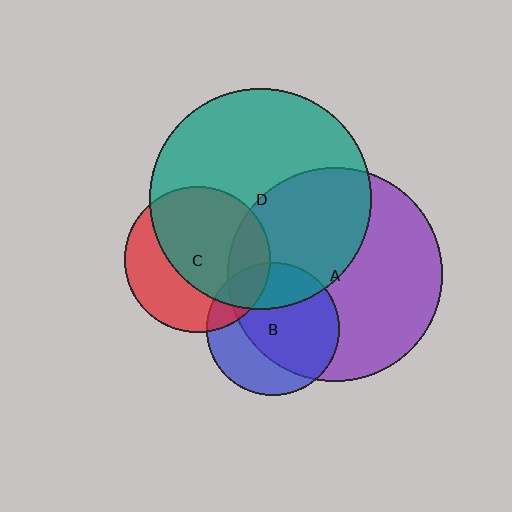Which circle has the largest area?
Circle D (teal).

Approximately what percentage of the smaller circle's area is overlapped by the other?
Approximately 25%.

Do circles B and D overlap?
Yes.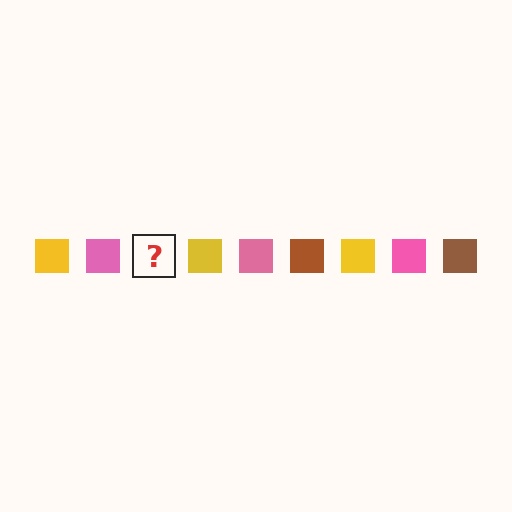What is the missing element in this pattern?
The missing element is a brown square.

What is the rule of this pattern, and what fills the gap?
The rule is that the pattern cycles through yellow, pink, brown squares. The gap should be filled with a brown square.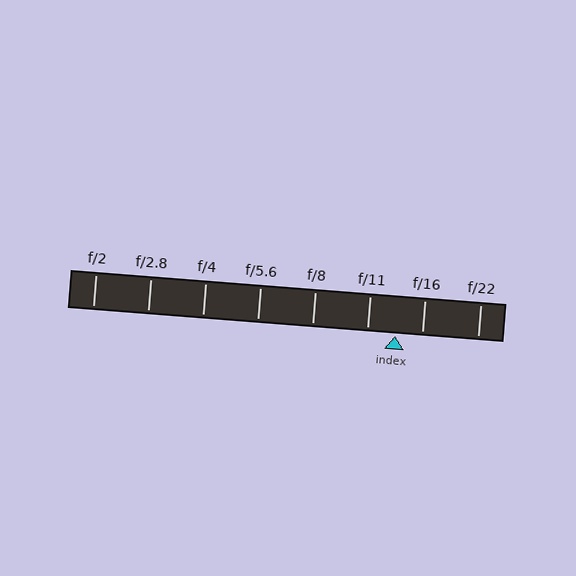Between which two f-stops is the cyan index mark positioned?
The index mark is between f/11 and f/16.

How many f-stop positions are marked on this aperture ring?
There are 8 f-stop positions marked.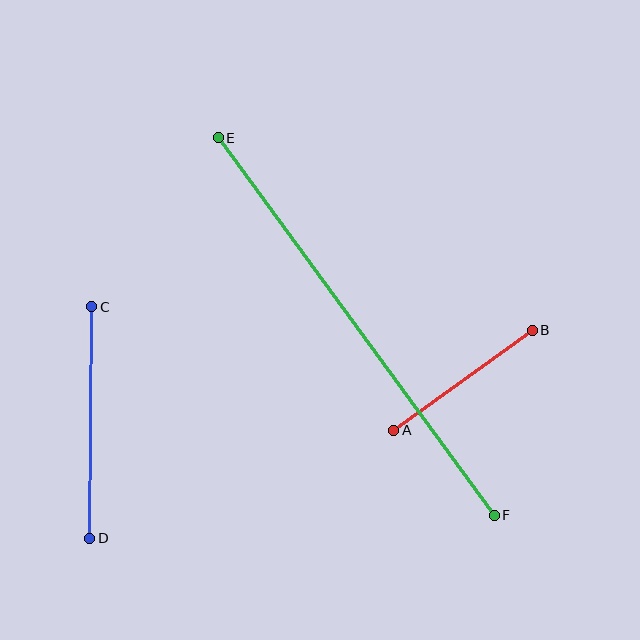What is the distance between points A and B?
The distance is approximately 171 pixels.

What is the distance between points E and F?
The distance is approximately 468 pixels.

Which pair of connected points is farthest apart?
Points E and F are farthest apart.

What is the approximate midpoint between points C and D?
The midpoint is at approximately (91, 422) pixels.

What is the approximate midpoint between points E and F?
The midpoint is at approximately (356, 327) pixels.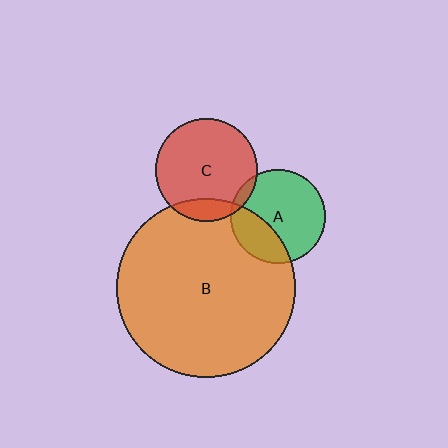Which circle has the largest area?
Circle B (orange).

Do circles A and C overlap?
Yes.